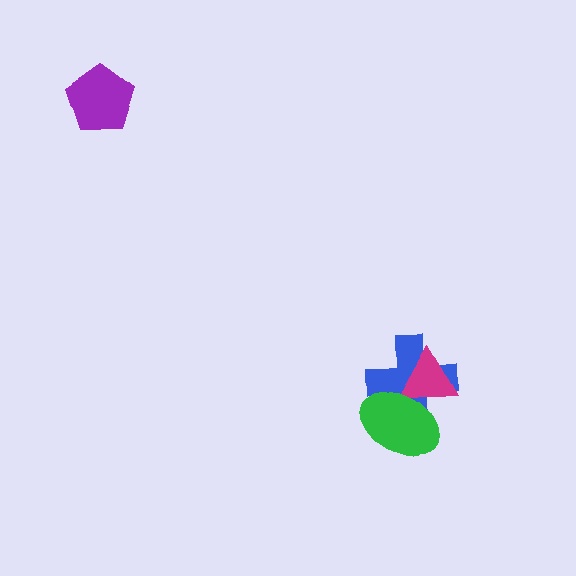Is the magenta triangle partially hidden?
Yes, it is partially covered by another shape.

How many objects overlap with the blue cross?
2 objects overlap with the blue cross.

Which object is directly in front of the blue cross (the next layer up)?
The magenta triangle is directly in front of the blue cross.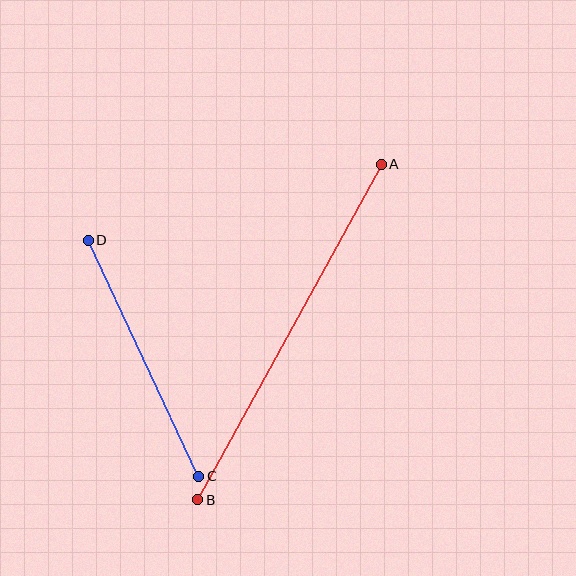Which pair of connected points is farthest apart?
Points A and B are farthest apart.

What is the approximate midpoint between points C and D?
The midpoint is at approximately (143, 358) pixels.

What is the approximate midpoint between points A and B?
The midpoint is at approximately (289, 332) pixels.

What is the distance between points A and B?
The distance is approximately 382 pixels.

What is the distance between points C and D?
The distance is approximately 261 pixels.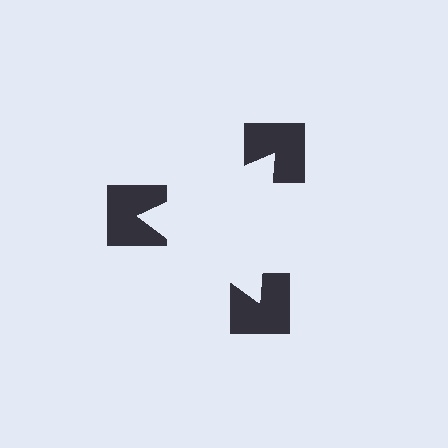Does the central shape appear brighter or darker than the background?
It typically appears slightly brighter than the background, even though no actual brightness change is drawn.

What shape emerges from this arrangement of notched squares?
An illusory triangle — its edges are inferred from the aligned wedge cuts in the notched squares, not physically drawn.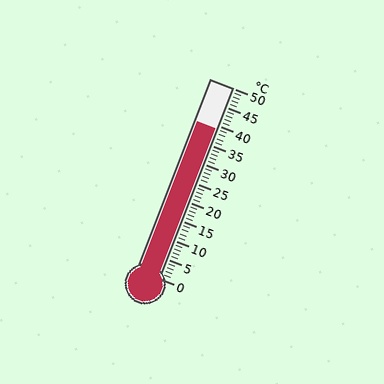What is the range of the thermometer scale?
The thermometer scale ranges from 0°C to 50°C.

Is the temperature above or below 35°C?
The temperature is above 35°C.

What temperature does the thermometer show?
The thermometer shows approximately 39°C.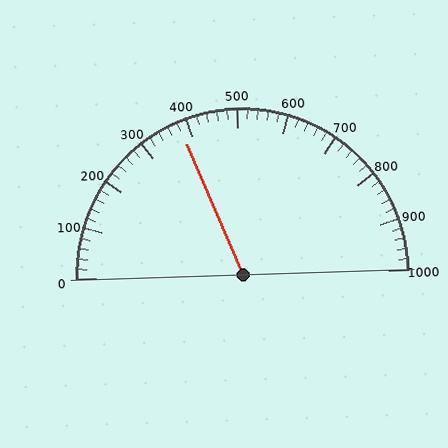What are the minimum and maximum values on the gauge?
The gauge ranges from 0 to 1000.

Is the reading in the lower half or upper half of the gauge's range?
The reading is in the lower half of the range (0 to 1000).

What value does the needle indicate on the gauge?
The needle indicates approximately 380.